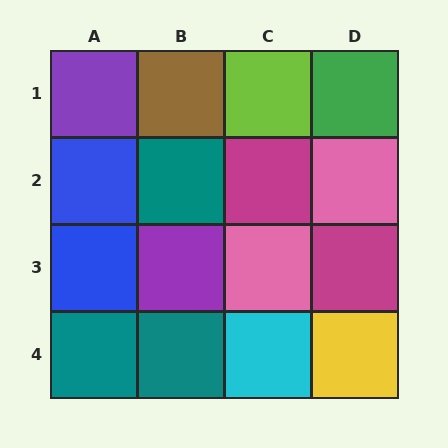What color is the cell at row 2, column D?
Pink.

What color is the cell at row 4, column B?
Teal.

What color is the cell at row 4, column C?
Cyan.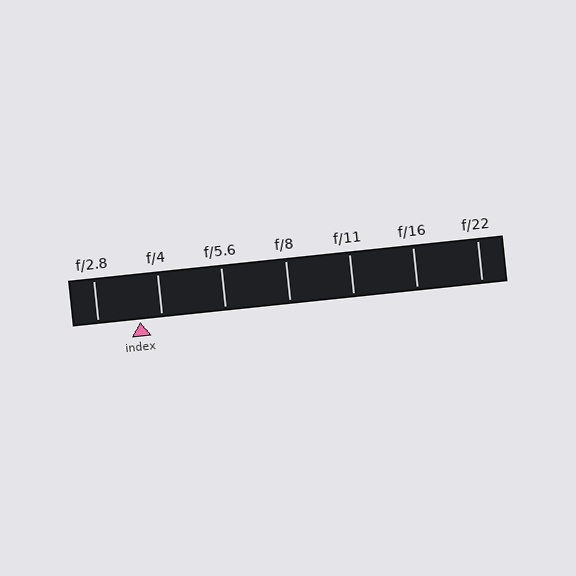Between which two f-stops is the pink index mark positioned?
The index mark is between f/2.8 and f/4.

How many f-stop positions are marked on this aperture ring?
There are 7 f-stop positions marked.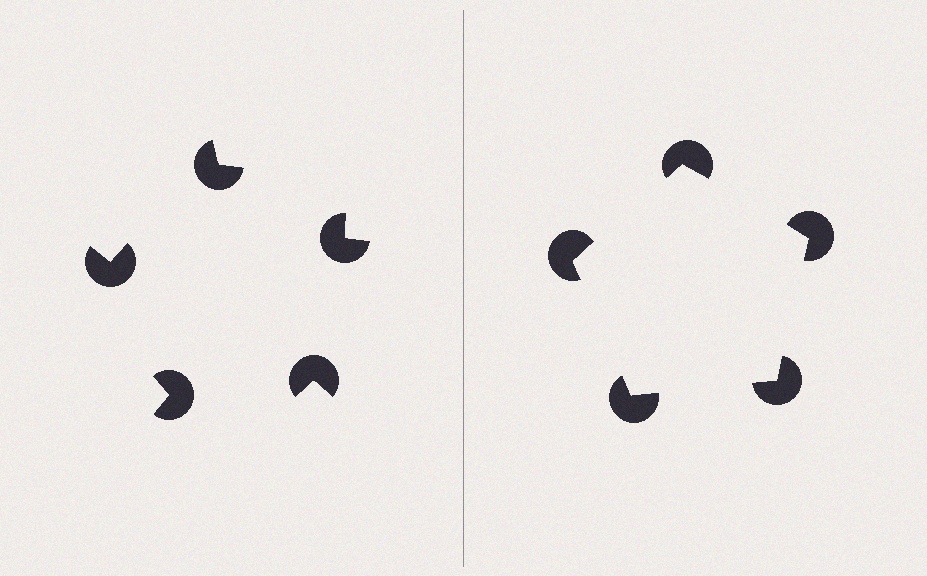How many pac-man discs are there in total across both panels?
10 — 5 on each side.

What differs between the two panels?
The pac-man discs are positioned identically on both sides; only the wedge orientations differ. On the right they align to a pentagon; on the left they are misaligned.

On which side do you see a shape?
An illusory pentagon appears on the right side. On the left side the wedge cuts are rotated, so no coherent shape forms.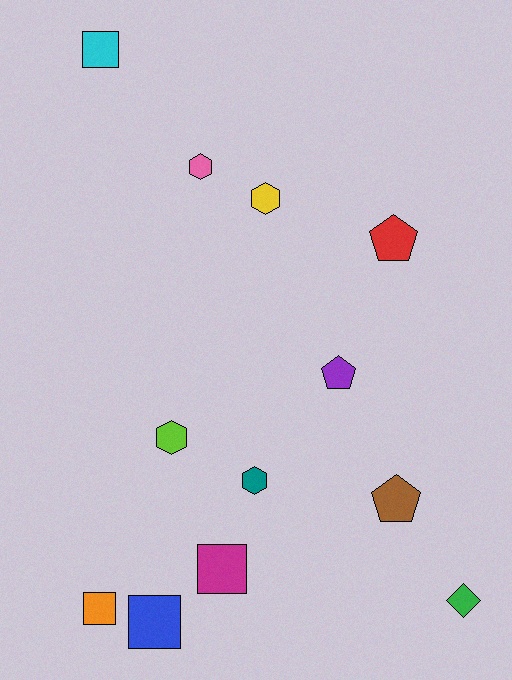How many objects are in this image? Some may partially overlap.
There are 12 objects.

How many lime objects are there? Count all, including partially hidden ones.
There is 1 lime object.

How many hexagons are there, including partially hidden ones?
There are 4 hexagons.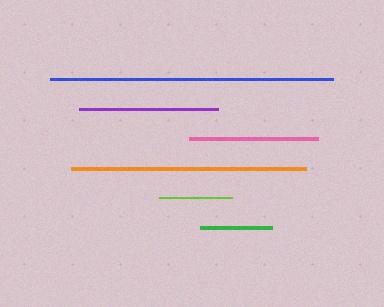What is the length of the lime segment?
The lime segment is approximately 73 pixels long.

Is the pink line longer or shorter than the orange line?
The orange line is longer than the pink line.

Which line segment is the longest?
The blue line is the longest at approximately 284 pixels.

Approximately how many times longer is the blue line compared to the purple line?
The blue line is approximately 2.0 times the length of the purple line.